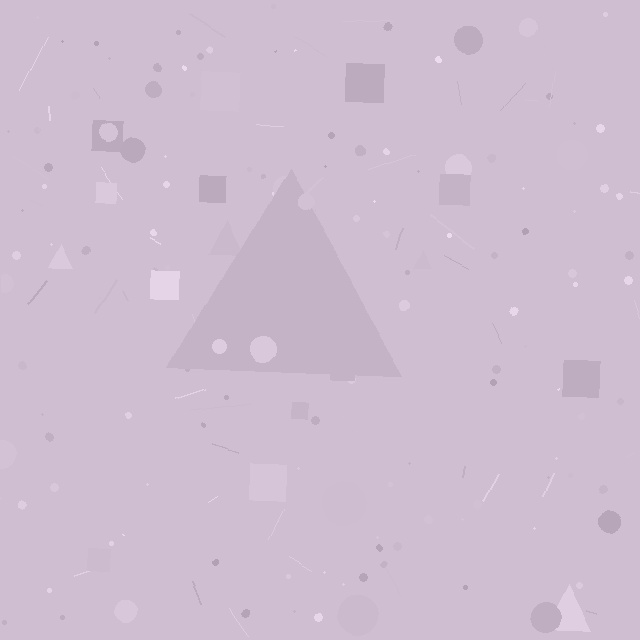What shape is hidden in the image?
A triangle is hidden in the image.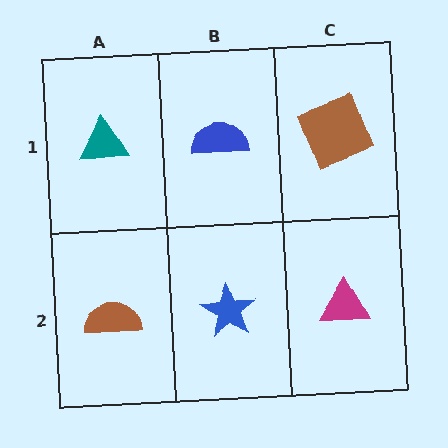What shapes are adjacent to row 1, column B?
A blue star (row 2, column B), a teal triangle (row 1, column A), a brown square (row 1, column C).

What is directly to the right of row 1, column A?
A blue semicircle.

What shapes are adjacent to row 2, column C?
A brown square (row 1, column C), a blue star (row 2, column B).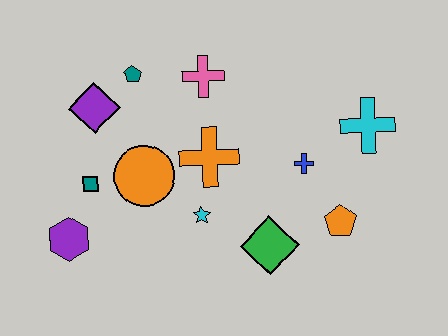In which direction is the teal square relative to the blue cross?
The teal square is to the left of the blue cross.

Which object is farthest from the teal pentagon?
The orange pentagon is farthest from the teal pentagon.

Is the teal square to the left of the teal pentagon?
Yes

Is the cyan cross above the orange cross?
Yes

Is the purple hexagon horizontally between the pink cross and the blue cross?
No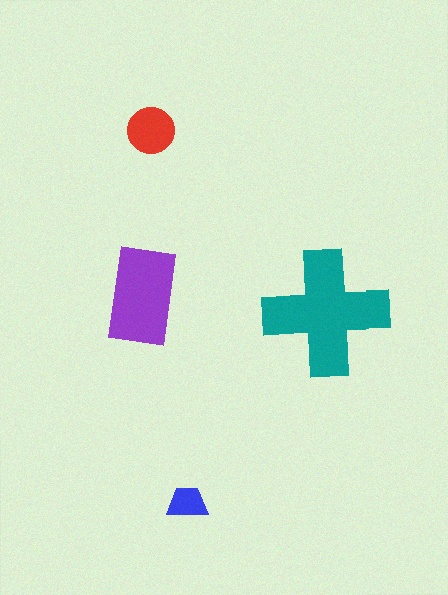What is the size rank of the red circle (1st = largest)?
3rd.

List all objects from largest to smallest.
The teal cross, the purple rectangle, the red circle, the blue trapezoid.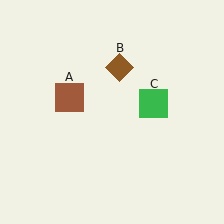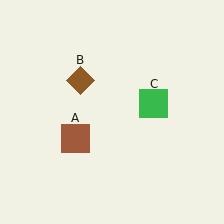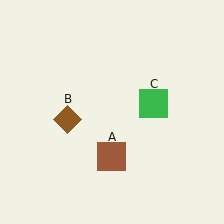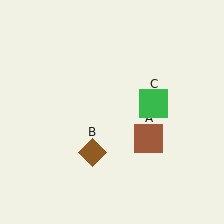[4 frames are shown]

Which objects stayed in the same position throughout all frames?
Green square (object C) remained stationary.